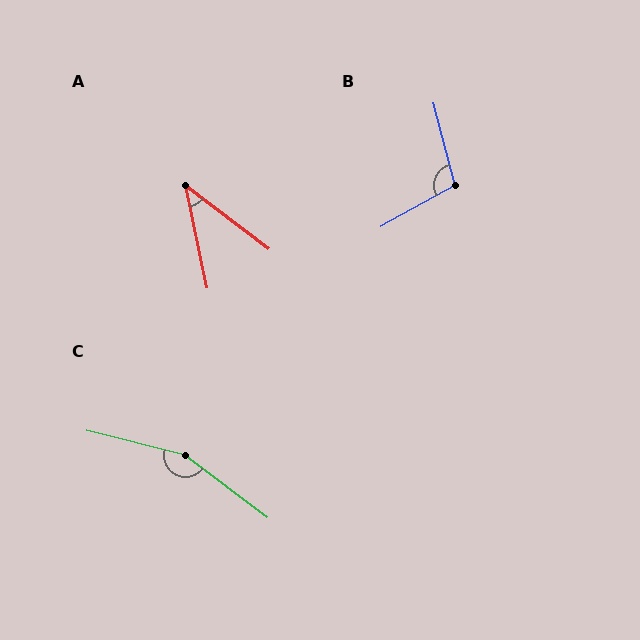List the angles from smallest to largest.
A (41°), B (104°), C (157°).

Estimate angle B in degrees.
Approximately 104 degrees.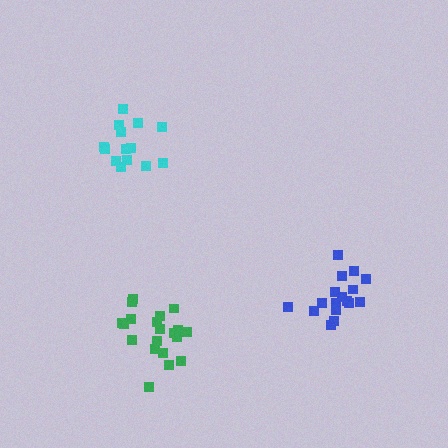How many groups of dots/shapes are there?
There are 3 groups.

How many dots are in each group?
Group 1: 20 dots, Group 2: 17 dots, Group 3: 14 dots (51 total).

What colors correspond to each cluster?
The clusters are colored: green, blue, cyan.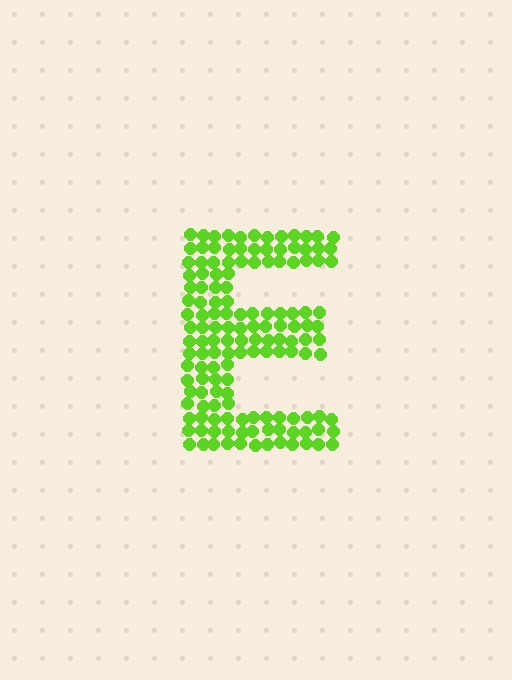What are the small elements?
The small elements are circles.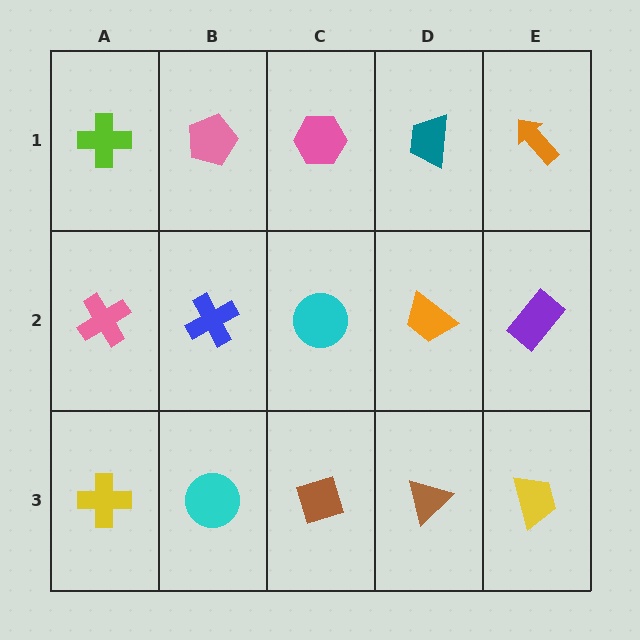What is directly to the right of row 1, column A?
A pink pentagon.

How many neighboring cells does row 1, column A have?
2.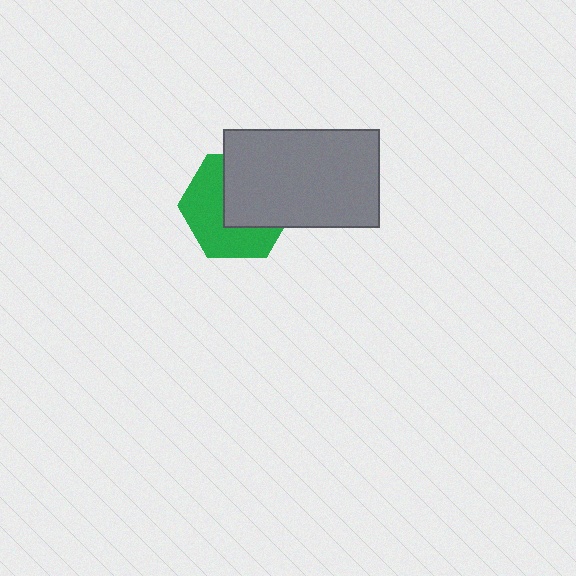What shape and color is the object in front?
The object in front is a gray rectangle.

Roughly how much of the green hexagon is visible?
About half of it is visible (roughly 52%).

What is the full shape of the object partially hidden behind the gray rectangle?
The partially hidden object is a green hexagon.